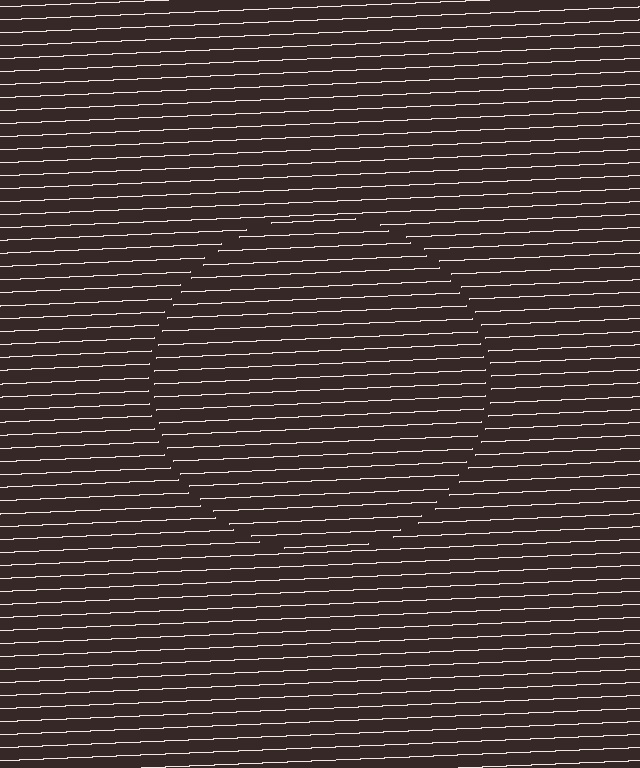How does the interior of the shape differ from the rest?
The interior of the shape contains the same grating, shifted by half a period — the contour is defined by the phase discontinuity where line-ends from the inner and outer gratings abut.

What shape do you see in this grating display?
An illusory circle. The interior of the shape contains the same grating, shifted by half a period — the contour is defined by the phase discontinuity where line-ends from the inner and outer gratings abut.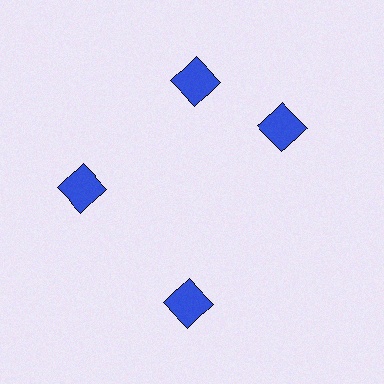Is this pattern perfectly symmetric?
No. The 4 blue diamonds are arranged in a ring, but one element near the 3 o'clock position is rotated out of alignment along the ring, breaking the 4-fold rotational symmetry.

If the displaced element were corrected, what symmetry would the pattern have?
It would have 4-fold rotational symmetry — the pattern would map onto itself every 90 degrees.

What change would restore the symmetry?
The symmetry would be restored by rotating it back into even spacing with its neighbors so that all 4 diamonds sit at equal angles and equal distance from the center.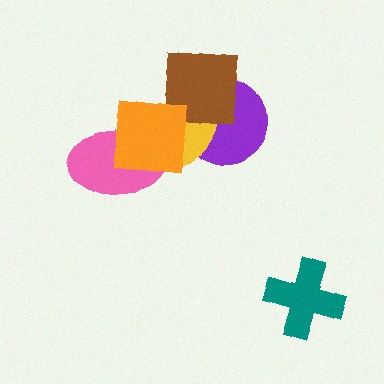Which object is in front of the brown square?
The orange square is in front of the brown square.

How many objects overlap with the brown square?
3 objects overlap with the brown square.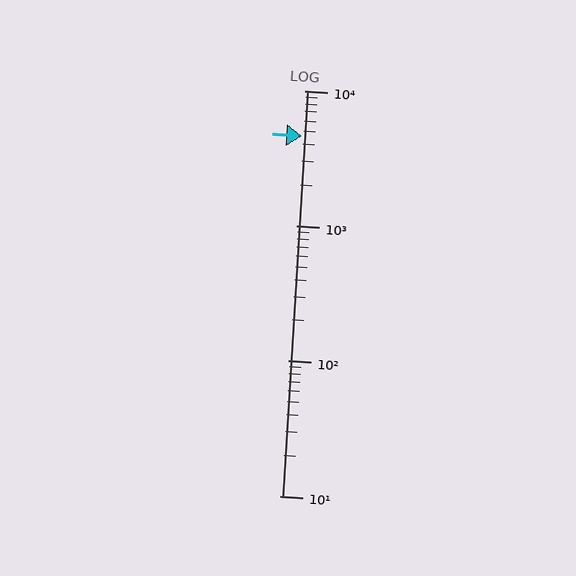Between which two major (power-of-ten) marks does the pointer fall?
The pointer is between 1000 and 10000.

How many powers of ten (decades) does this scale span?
The scale spans 3 decades, from 10 to 10000.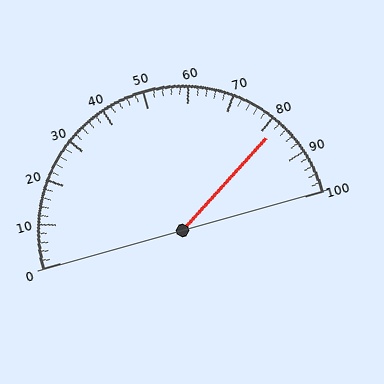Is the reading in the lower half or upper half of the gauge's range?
The reading is in the upper half of the range (0 to 100).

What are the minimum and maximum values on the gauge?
The gauge ranges from 0 to 100.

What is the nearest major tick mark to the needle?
The nearest major tick mark is 80.